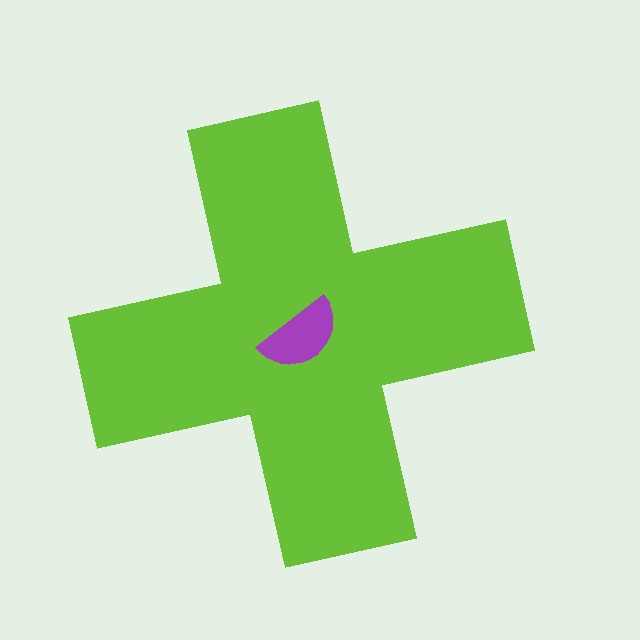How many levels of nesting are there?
2.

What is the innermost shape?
The purple semicircle.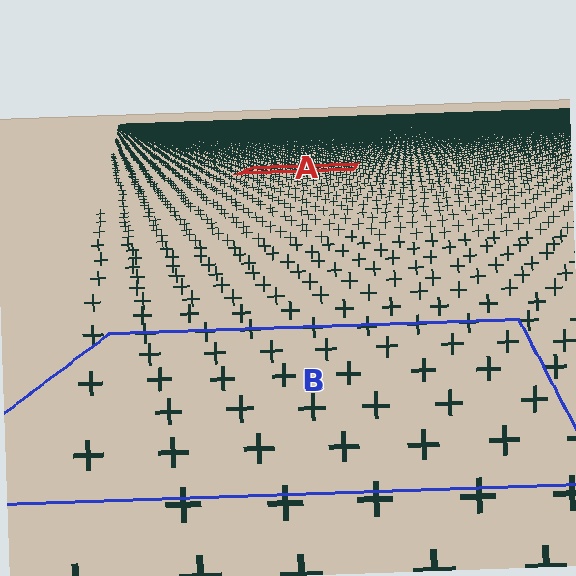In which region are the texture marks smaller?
The texture marks are smaller in region A, because it is farther away.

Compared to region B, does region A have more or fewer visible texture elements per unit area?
Region A has more texture elements per unit area — they are packed more densely because it is farther away.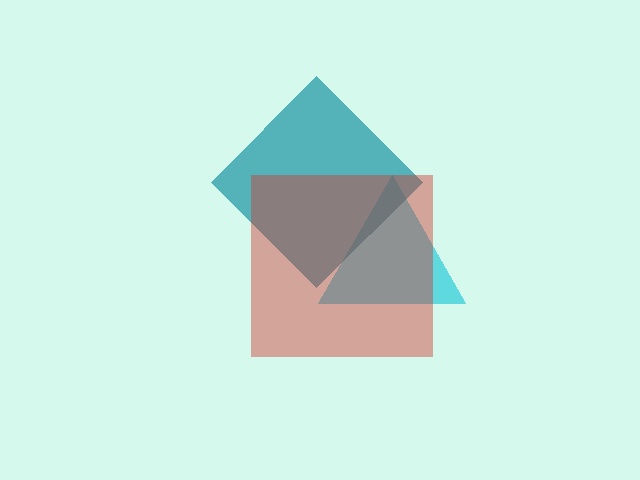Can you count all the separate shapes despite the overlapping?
Yes, there are 3 separate shapes.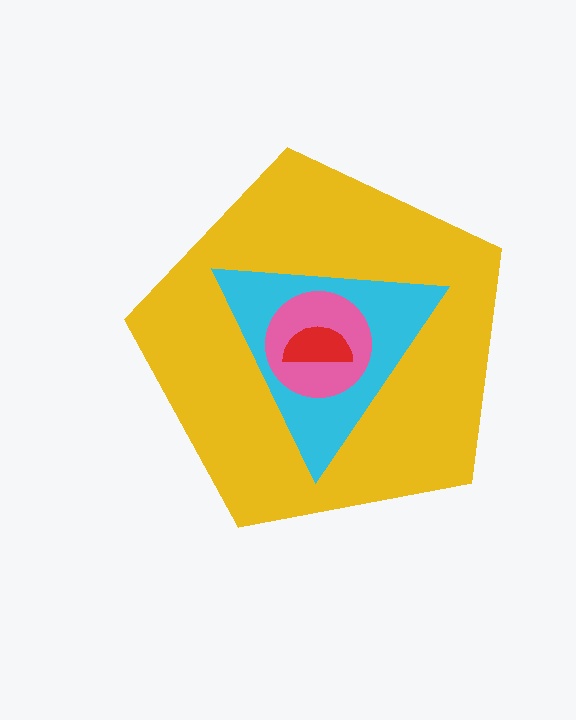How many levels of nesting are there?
4.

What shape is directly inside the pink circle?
The red semicircle.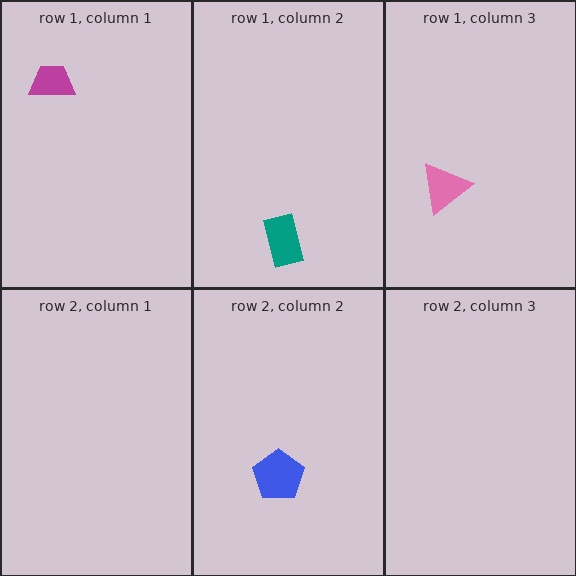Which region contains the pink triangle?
The row 1, column 3 region.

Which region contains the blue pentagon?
The row 2, column 2 region.